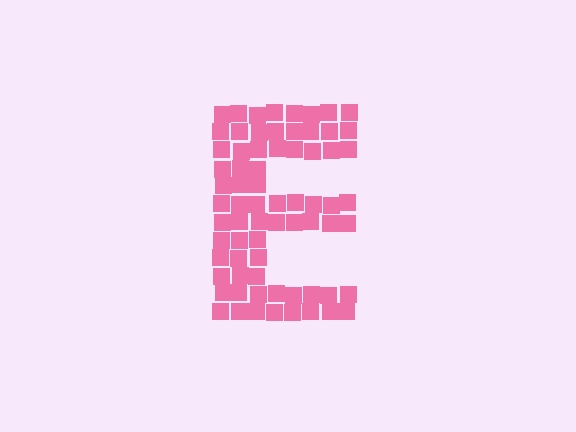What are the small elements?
The small elements are squares.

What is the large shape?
The large shape is the letter E.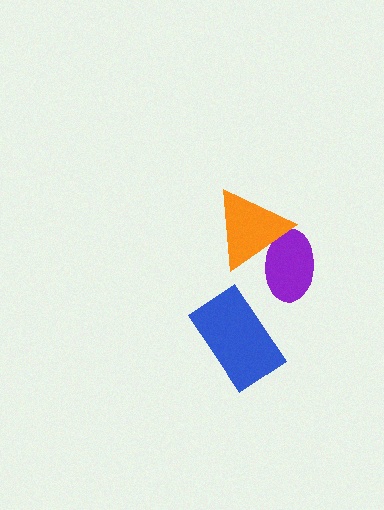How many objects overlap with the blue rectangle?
0 objects overlap with the blue rectangle.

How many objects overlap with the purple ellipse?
1 object overlaps with the purple ellipse.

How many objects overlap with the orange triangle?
1 object overlaps with the orange triangle.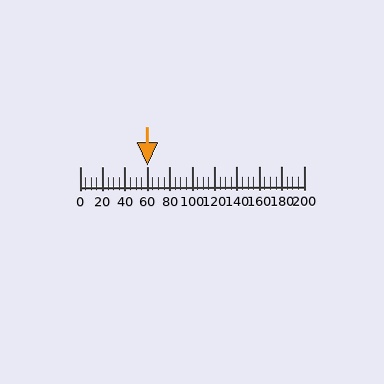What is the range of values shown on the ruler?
The ruler shows values from 0 to 200.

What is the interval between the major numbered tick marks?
The major tick marks are spaced 20 units apart.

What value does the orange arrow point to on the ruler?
The orange arrow points to approximately 60.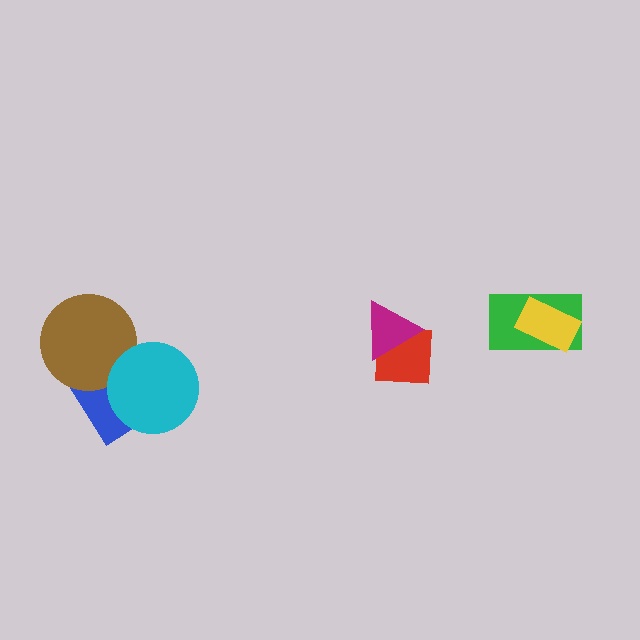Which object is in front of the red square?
The magenta triangle is in front of the red square.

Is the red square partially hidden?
Yes, it is partially covered by another shape.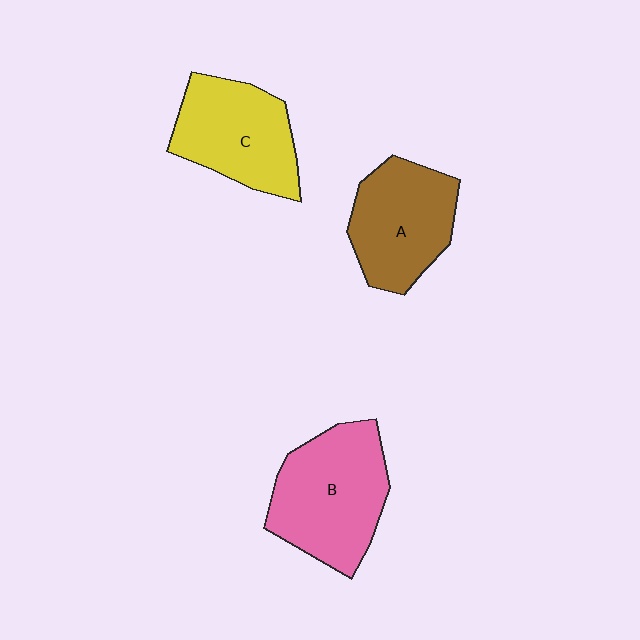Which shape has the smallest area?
Shape A (brown).